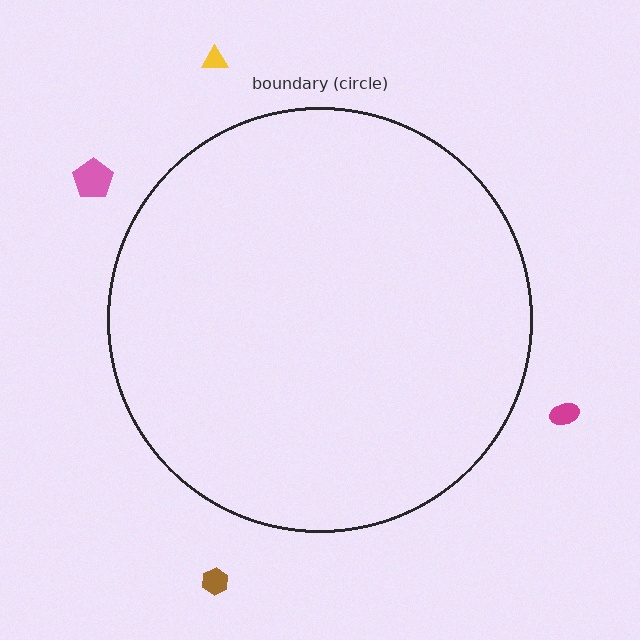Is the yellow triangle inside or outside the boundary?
Outside.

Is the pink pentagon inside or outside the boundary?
Outside.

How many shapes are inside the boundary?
0 inside, 4 outside.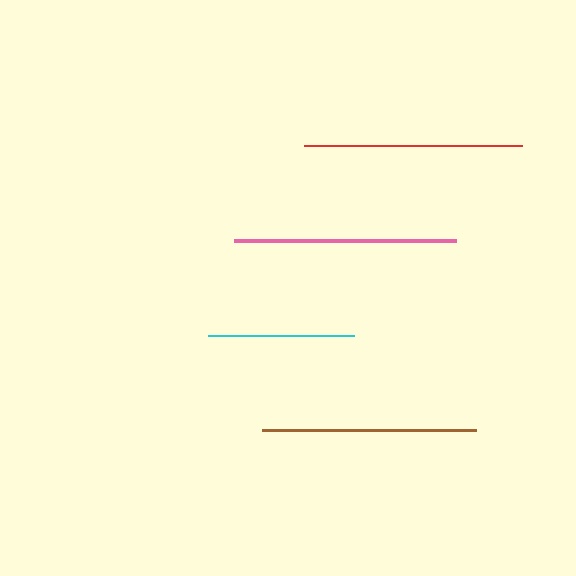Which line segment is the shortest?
The cyan line is the shortest at approximately 146 pixels.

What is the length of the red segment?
The red segment is approximately 218 pixels long.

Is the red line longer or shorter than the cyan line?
The red line is longer than the cyan line.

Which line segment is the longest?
The pink line is the longest at approximately 222 pixels.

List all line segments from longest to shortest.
From longest to shortest: pink, red, brown, cyan.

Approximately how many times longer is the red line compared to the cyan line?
The red line is approximately 1.5 times the length of the cyan line.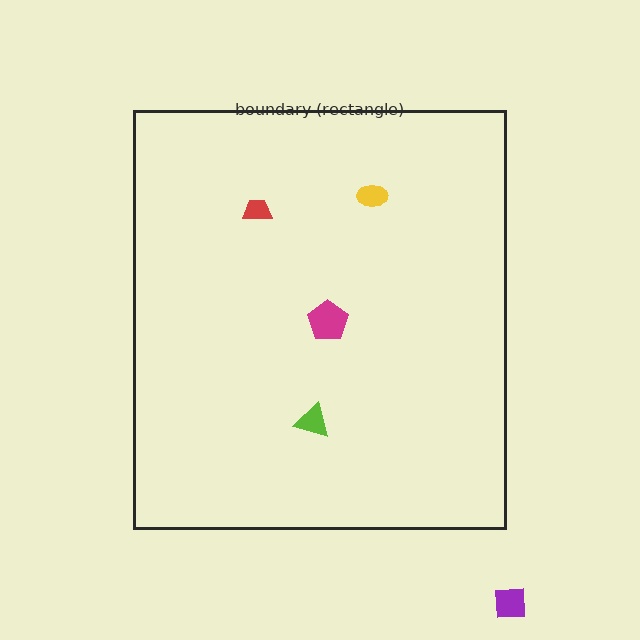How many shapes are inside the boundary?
4 inside, 1 outside.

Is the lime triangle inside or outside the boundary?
Inside.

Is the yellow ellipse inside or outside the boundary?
Inside.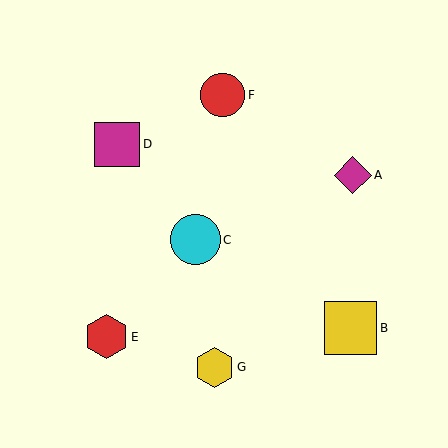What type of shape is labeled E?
Shape E is a red hexagon.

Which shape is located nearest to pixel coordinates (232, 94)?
The red circle (labeled F) at (223, 95) is nearest to that location.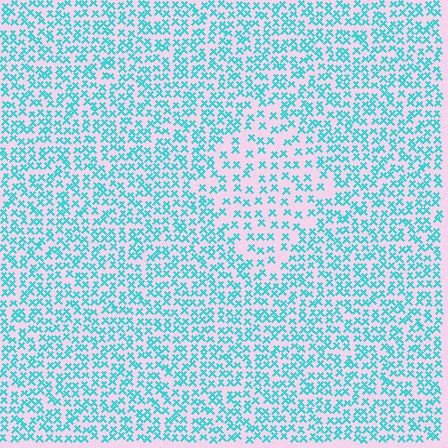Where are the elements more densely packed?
The elements are more densely packed outside the diamond boundary.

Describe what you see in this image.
The image contains small cyan elements arranged at two different densities. A diamond-shaped region is visible where the elements are less densely packed than the surrounding area.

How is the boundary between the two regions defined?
The boundary is defined by a change in element density (approximately 1.8x ratio). All elements are the same color, size, and shape.